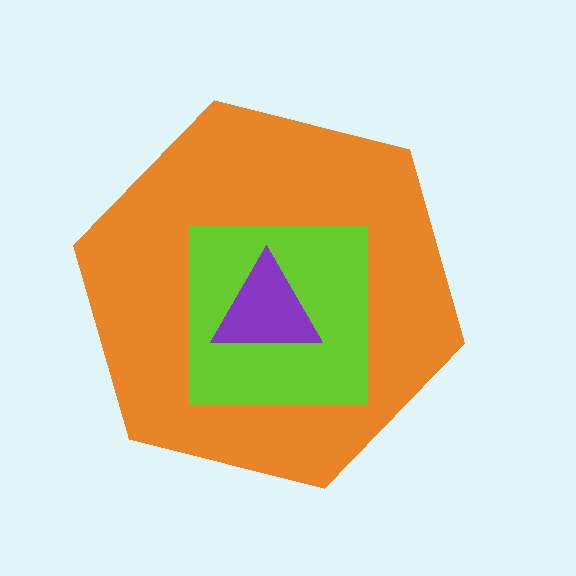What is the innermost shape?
The purple triangle.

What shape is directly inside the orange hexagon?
The lime square.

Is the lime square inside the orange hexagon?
Yes.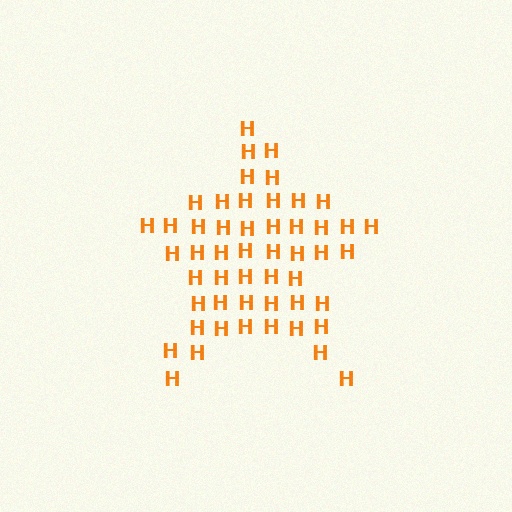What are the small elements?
The small elements are letter H's.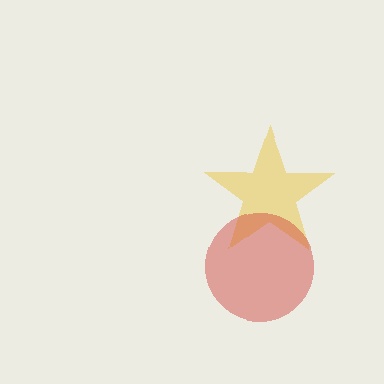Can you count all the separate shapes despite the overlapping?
Yes, there are 2 separate shapes.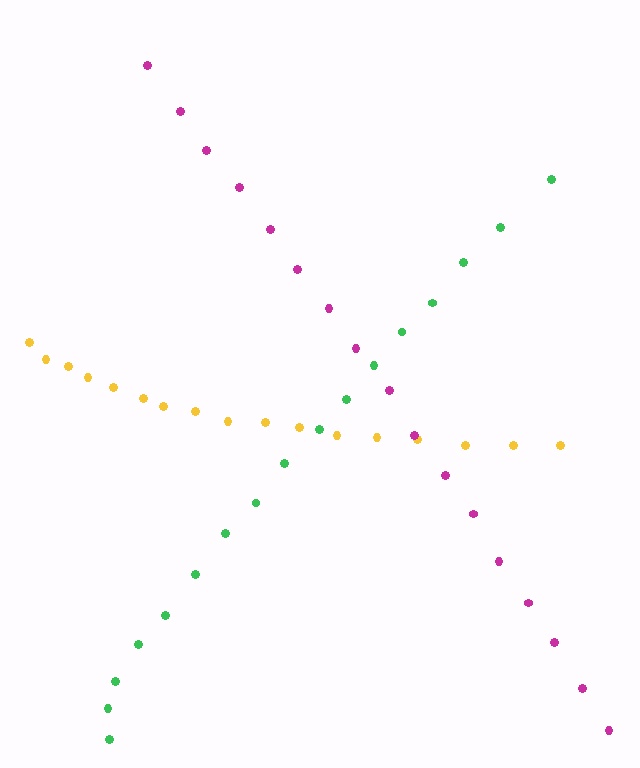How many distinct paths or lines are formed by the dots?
There are 3 distinct paths.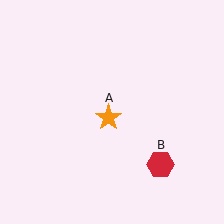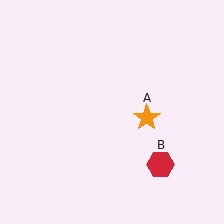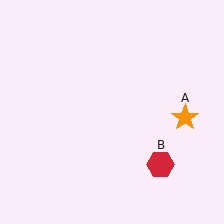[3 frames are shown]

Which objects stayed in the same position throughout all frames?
Red hexagon (object B) remained stationary.